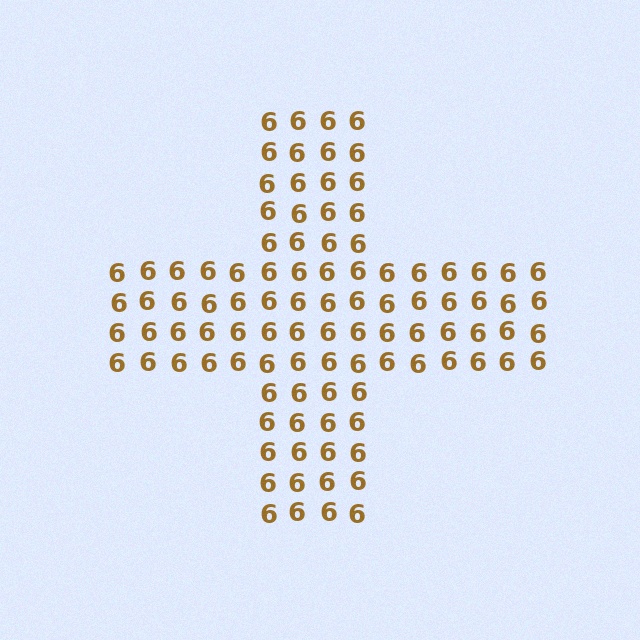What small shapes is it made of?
It is made of small digit 6's.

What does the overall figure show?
The overall figure shows a cross.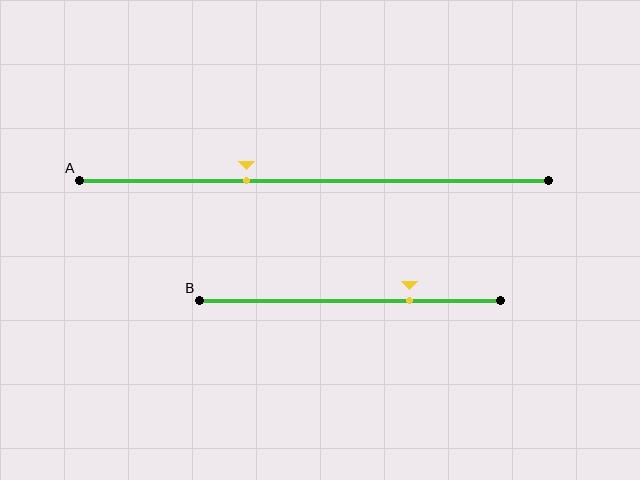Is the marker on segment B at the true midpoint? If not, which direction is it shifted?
No, the marker on segment B is shifted to the right by about 20% of the segment length.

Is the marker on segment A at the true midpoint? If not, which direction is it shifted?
No, the marker on segment A is shifted to the left by about 14% of the segment length.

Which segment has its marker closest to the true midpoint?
Segment A has its marker closest to the true midpoint.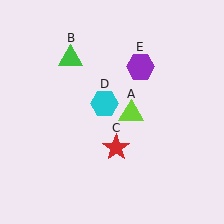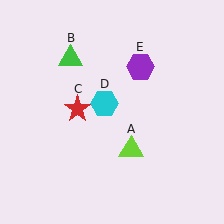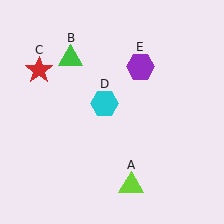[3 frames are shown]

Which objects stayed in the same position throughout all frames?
Green triangle (object B) and cyan hexagon (object D) and purple hexagon (object E) remained stationary.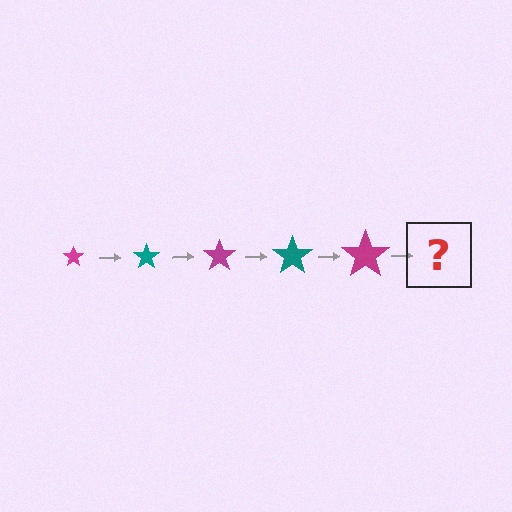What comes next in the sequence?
The next element should be a teal star, larger than the previous one.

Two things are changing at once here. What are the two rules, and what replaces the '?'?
The two rules are that the star grows larger each step and the color cycles through magenta and teal. The '?' should be a teal star, larger than the previous one.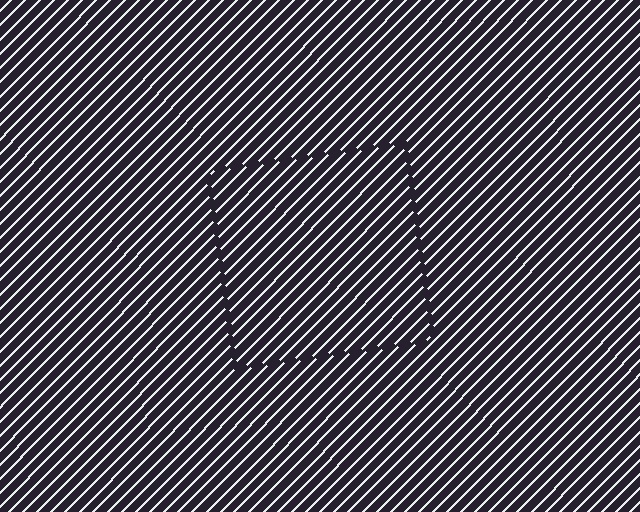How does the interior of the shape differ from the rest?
The interior of the shape contains the same grating, shifted by half a period — the contour is defined by the phase discontinuity where line-ends from the inner and outer gratings abut.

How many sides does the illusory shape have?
4 sides — the line-ends trace a square.